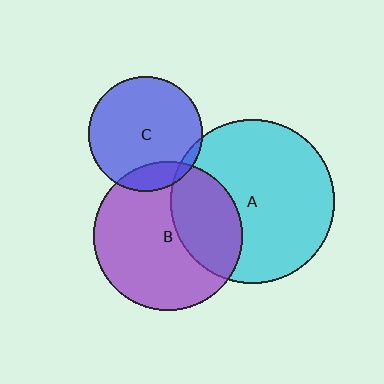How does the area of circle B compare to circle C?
Approximately 1.7 times.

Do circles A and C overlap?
Yes.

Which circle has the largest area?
Circle A (cyan).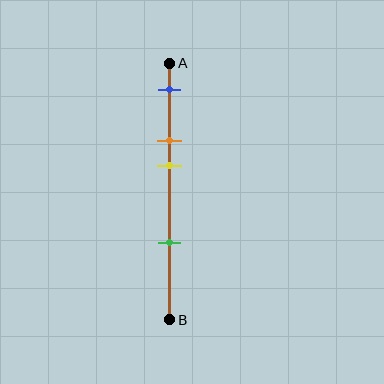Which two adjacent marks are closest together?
The orange and yellow marks are the closest adjacent pair.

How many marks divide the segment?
There are 4 marks dividing the segment.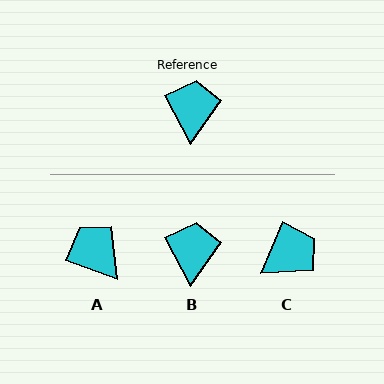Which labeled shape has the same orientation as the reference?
B.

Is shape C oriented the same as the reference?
No, it is off by about 52 degrees.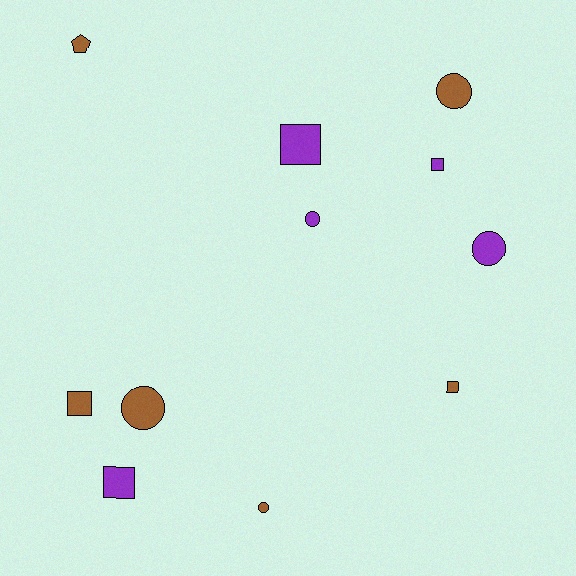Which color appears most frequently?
Brown, with 6 objects.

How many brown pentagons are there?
There is 1 brown pentagon.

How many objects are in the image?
There are 11 objects.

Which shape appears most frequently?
Square, with 5 objects.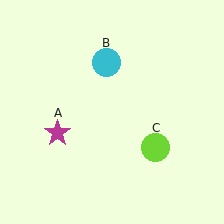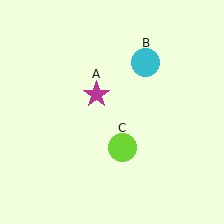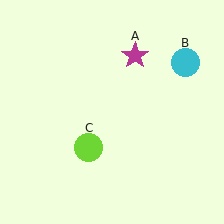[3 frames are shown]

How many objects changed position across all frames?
3 objects changed position: magenta star (object A), cyan circle (object B), lime circle (object C).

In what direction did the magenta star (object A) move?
The magenta star (object A) moved up and to the right.